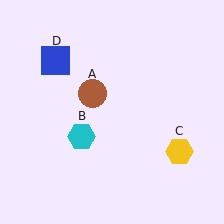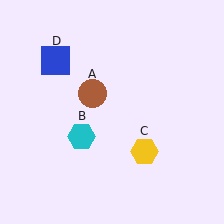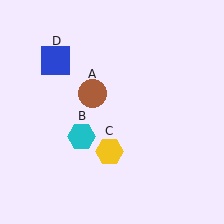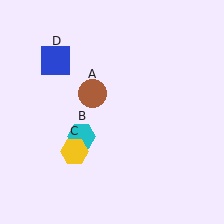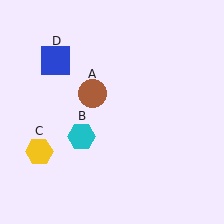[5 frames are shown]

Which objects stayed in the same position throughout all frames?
Brown circle (object A) and cyan hexagon (object B) and blue square (object D) remained stationary.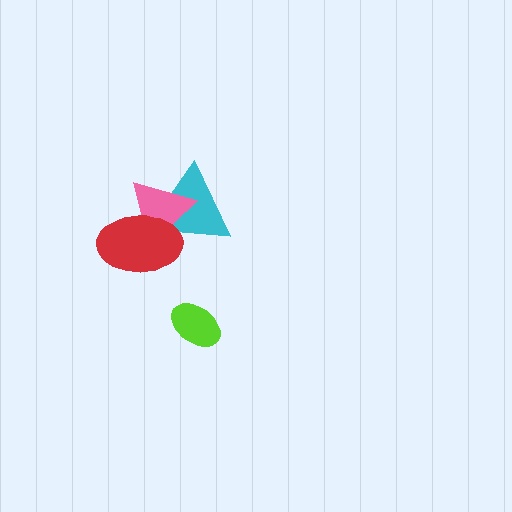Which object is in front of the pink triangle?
The red ellipse is in front of the pink triangle.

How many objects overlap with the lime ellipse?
0 objects overlap with the lime ellipse.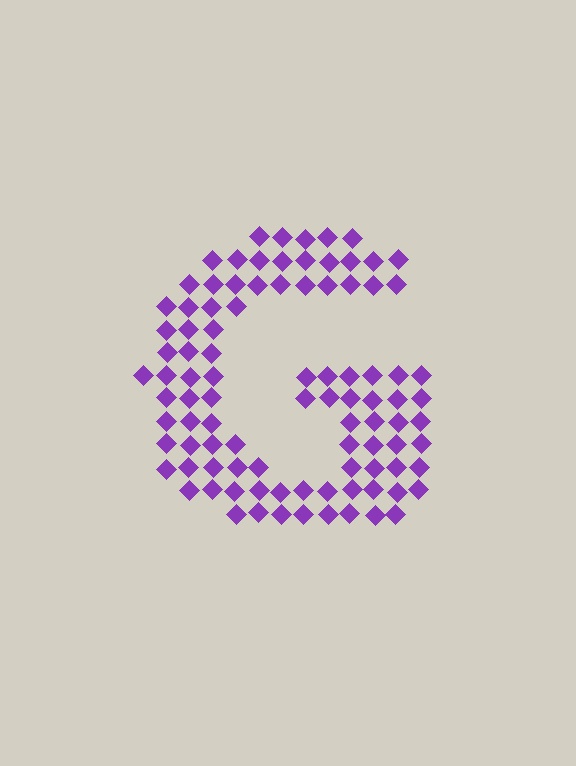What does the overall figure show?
The overall figure shows the letter G.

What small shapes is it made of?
It is made of small diamonds.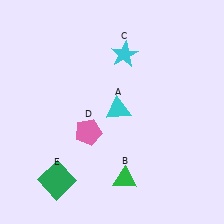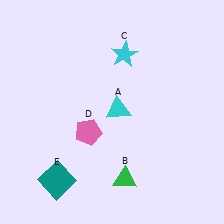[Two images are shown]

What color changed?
The square (E) changed from green in Image 1 to teal in Image 2.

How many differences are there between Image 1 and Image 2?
There is 1 difference between the two images.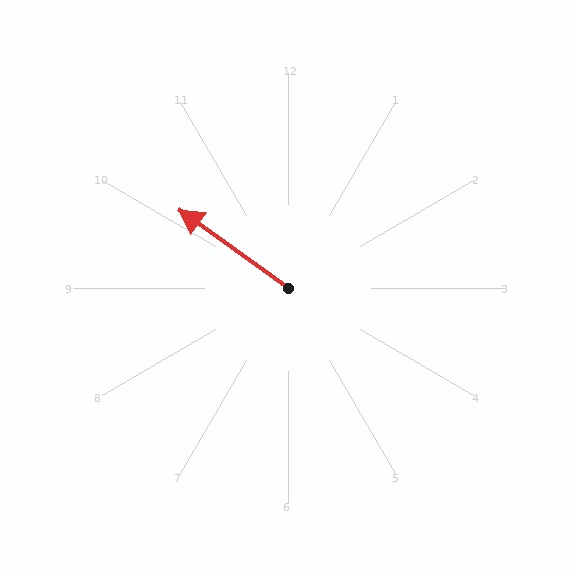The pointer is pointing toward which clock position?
Roughly 10 o'clock.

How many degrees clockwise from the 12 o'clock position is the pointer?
Approximately 306 degrees.